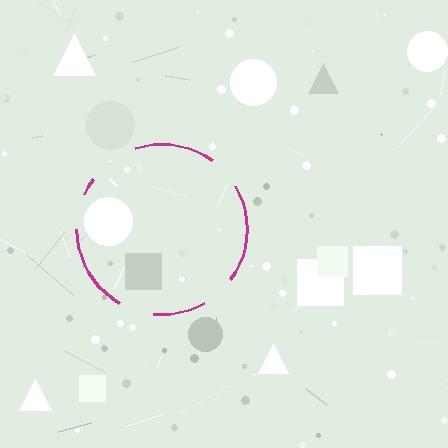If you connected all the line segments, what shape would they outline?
They would outline a circle.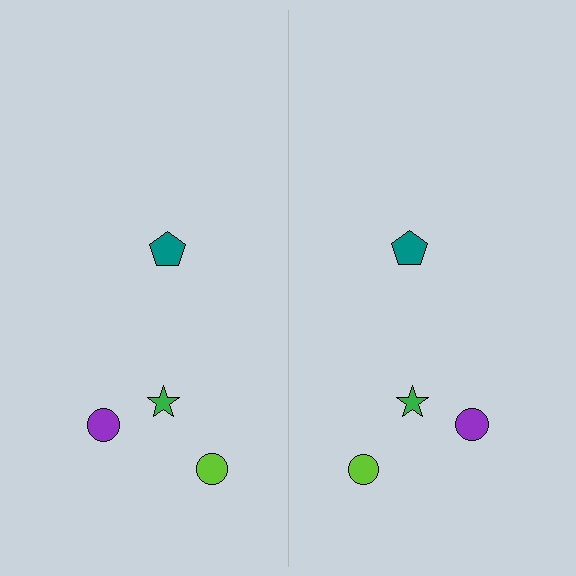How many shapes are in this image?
There are 8 shapes in this image.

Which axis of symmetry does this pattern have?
The pattern has a vertical axis of symmetry running through the center of the image.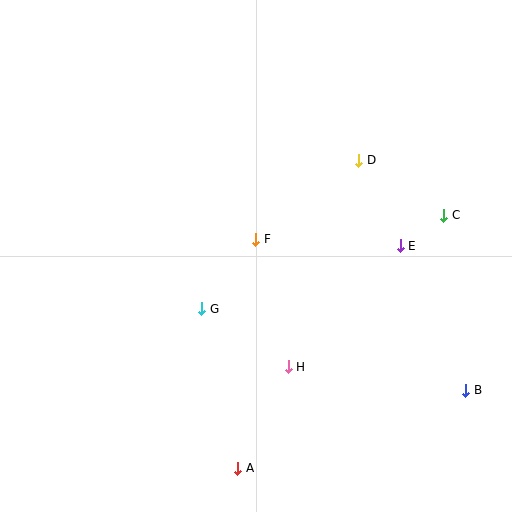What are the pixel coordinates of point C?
Point C is at (444, 215).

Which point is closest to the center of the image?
Point F at (256, 239) is closest to the center.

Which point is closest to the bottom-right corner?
Point B is closest to the bottom-right corner.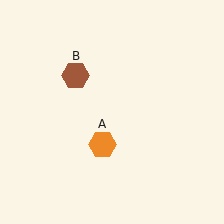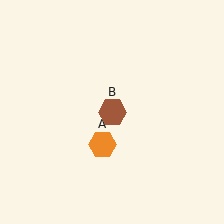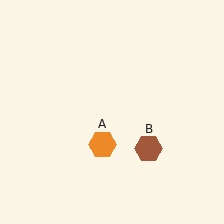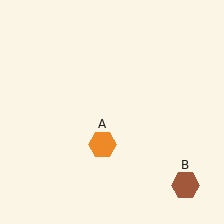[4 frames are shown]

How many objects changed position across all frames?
1 object changed position: brown hexagon (object B).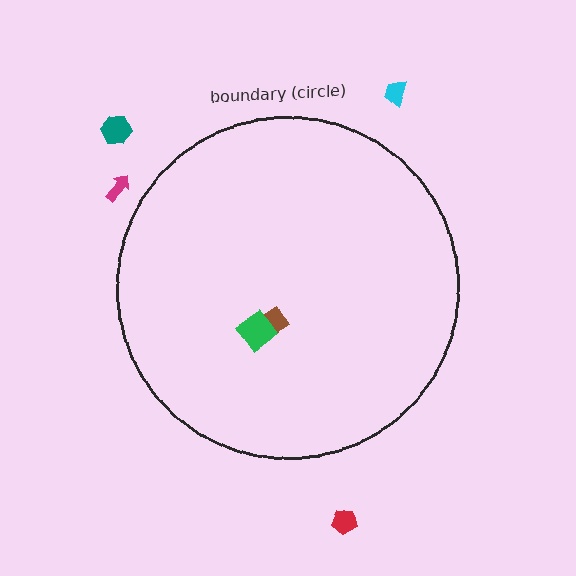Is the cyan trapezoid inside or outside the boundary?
Outside.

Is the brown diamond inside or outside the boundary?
Inside.